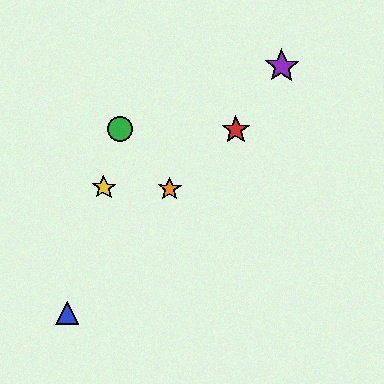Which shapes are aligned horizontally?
The yellow star, the orange star are aligned horizontally.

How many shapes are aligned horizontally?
2 shapes (the yellow star, the orange star) are aligned horizontally.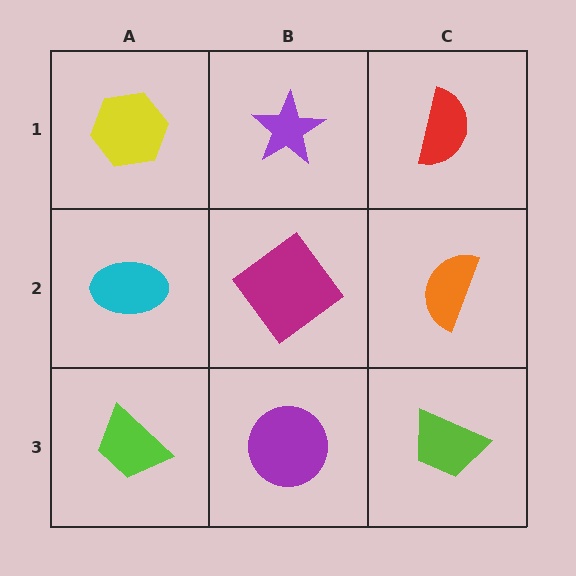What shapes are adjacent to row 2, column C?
A red semicircle (row 1, column C), a lime trapezoid (row 3, column C), a magenta diamond (row 2, column B).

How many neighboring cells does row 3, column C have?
2.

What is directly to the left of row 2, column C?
A magenta diamond.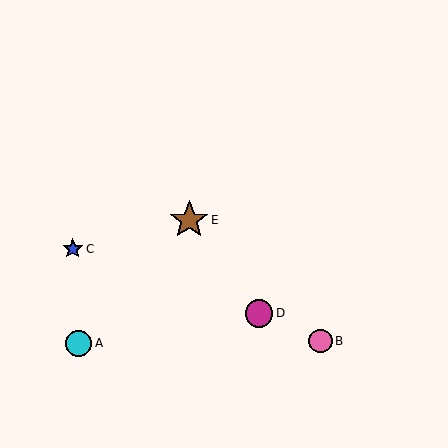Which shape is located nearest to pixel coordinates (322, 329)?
The pink circle (labeled B) at (320, 341) is nearest to that location.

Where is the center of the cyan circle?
The center of the cyan circle is at (79, 343).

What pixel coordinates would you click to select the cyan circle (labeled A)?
Click at (79, 343) to select the cyan circle A.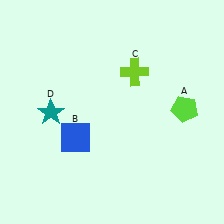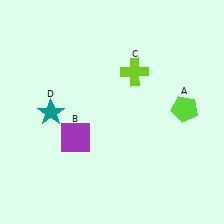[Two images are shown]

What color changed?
The square (B) changed from blue in Image 1 to purple in Image 2.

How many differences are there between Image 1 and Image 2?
There is 1 difference between the two images.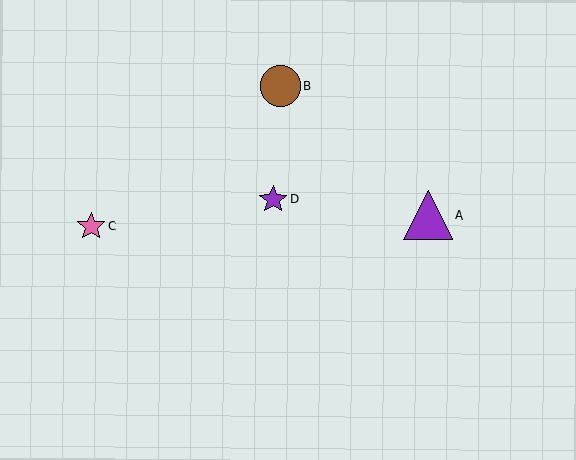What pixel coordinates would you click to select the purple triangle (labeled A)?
Click at (428, 216) to select the purple triangle A.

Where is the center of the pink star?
The center of the pink star is at (91, 226).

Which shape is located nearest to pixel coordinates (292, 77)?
The brown circle (labeled B) at (280, 86) is nearest to that location.